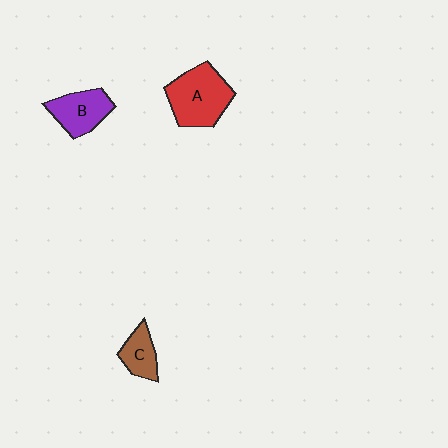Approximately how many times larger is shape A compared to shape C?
Approximately 2.0 times.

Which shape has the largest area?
Shape A (red).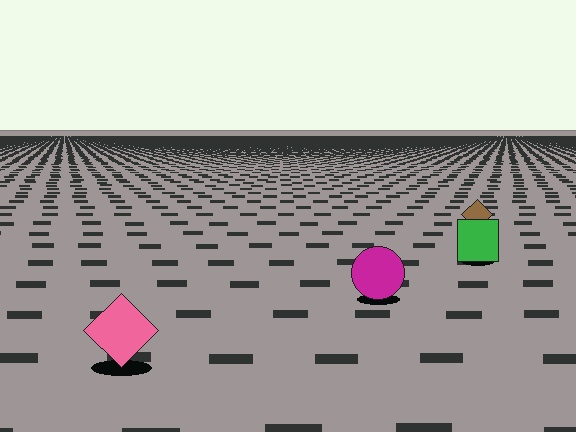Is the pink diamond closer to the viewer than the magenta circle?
Yes. The pink diamond is closer — you can tell from the texture gradient: the ground texture is coarser near it.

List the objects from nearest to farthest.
From nearest to farthest: the pink diamond, the magenta circle, the green square, the brown diamond.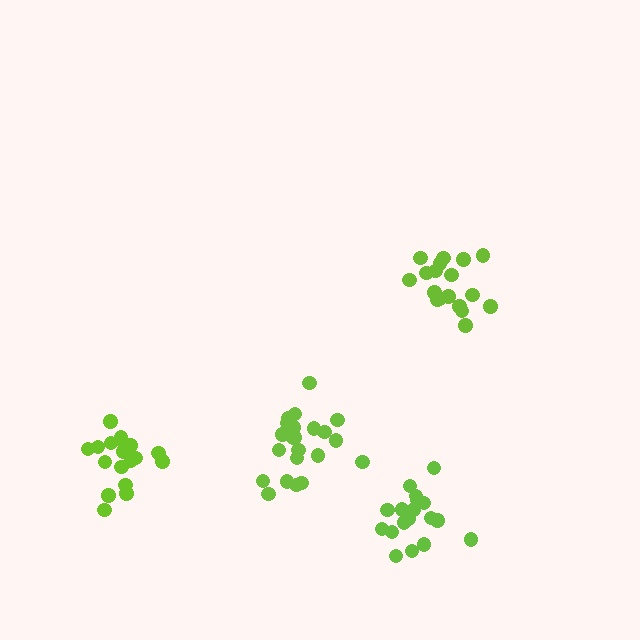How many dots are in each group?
Group 1: 18 dots, Group 2: 19 dots, Group 3: 21 dots, Group 4: 20 dots (78 total).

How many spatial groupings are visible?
There are 4 spatial groupings.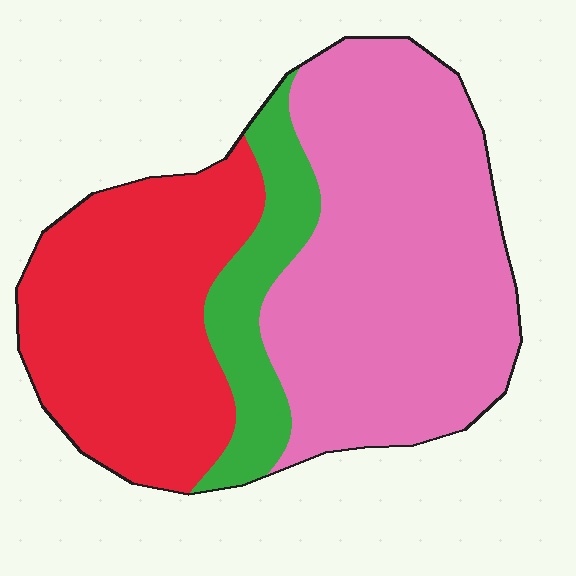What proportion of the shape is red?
Red covers 35% of the shape.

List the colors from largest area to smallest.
From largest to smallest: pink, red, green.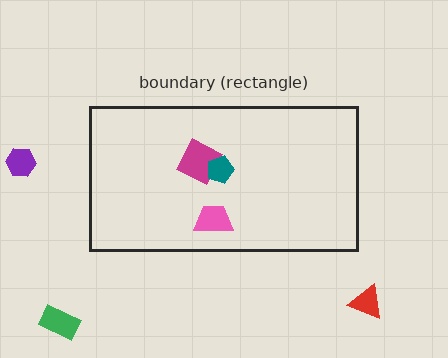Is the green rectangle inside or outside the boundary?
Outside.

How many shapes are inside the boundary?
3 inside, 3 outside.